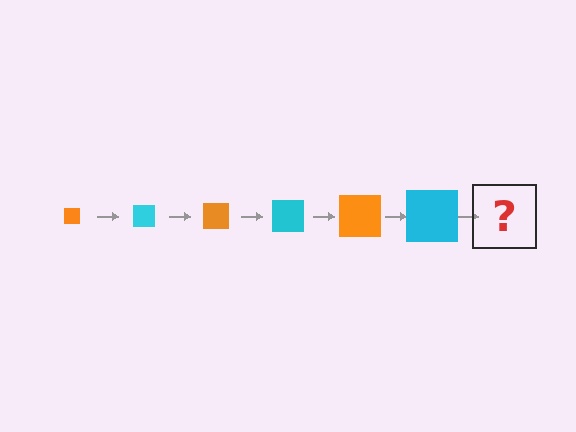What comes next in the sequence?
The next element should be an orange square, larger than the previous one.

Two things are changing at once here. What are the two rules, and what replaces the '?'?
The two rules are that the square grows larger each step and the color cycles through orange and cyan. The '?' should be an orange square, larger than the previous one.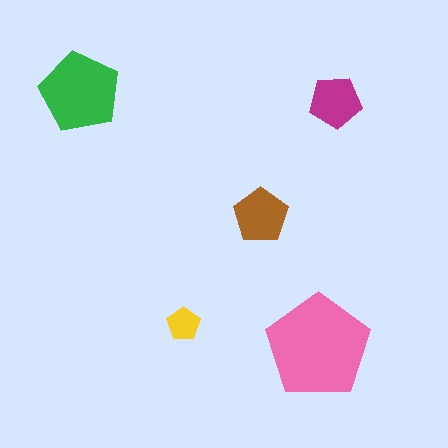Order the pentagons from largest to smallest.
the pink one, the green one, the brown one, the magenta one, the yellow one.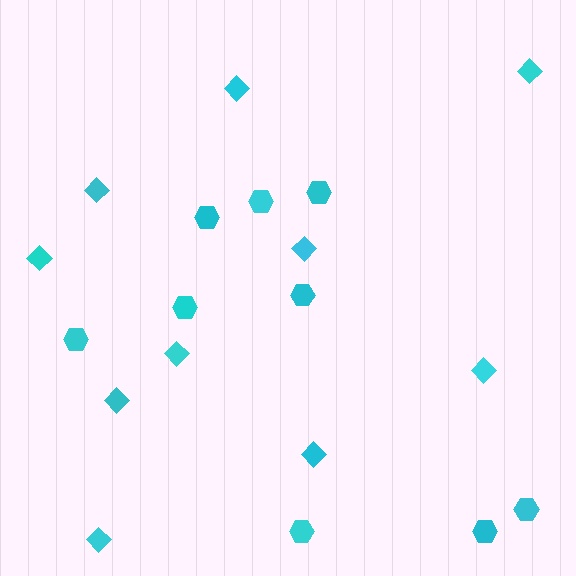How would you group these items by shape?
There are 2 groups: one group of diamonds (10) and one group of hexagons (9).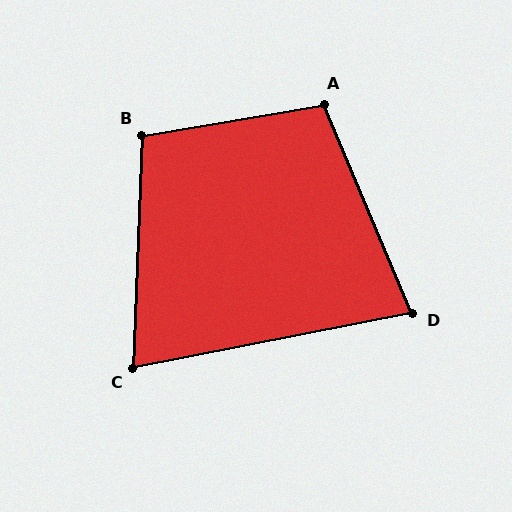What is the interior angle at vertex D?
Approximately 78 degrees (acute).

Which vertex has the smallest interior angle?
C, at approximately 77 degrees.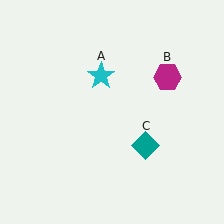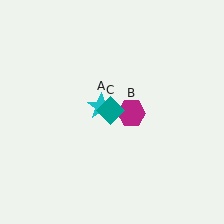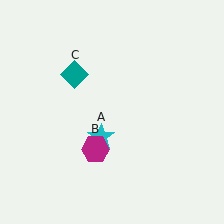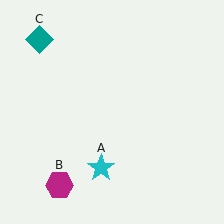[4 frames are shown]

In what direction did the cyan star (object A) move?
The cyan star (object A) moved down.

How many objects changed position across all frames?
3 objects changed position: cyan star (object A), magenta hexagon (object B), teal diamond (object C).